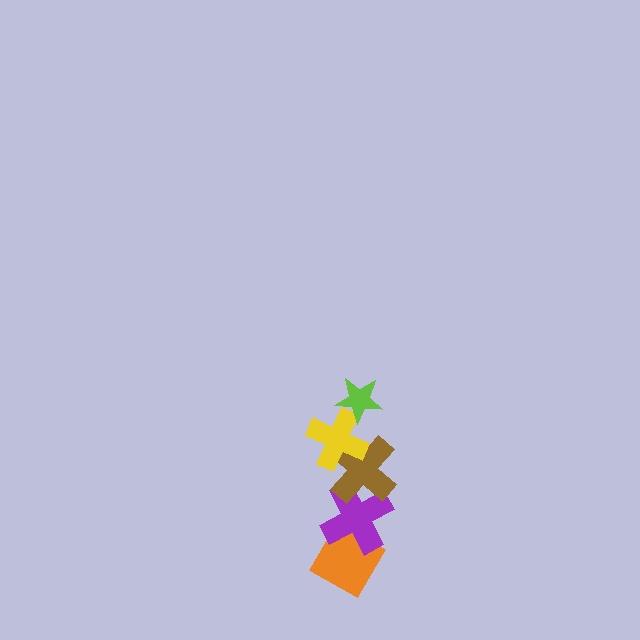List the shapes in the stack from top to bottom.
From top to bottom: the lime star, the yellow cross, the brown cross, the purple cross, the orange diamond.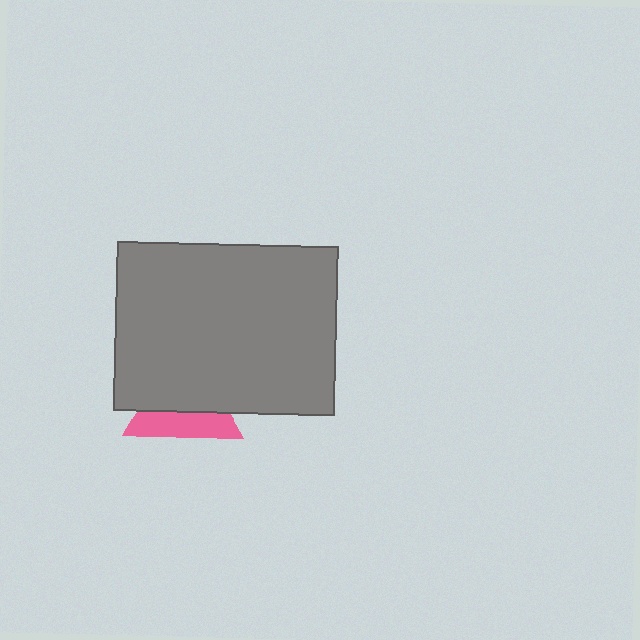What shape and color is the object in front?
The object in front is a gray rectangle.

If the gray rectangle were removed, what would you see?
You would see the complete pink triangle.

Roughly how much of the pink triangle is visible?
A small part of it is visible (roughly 43%).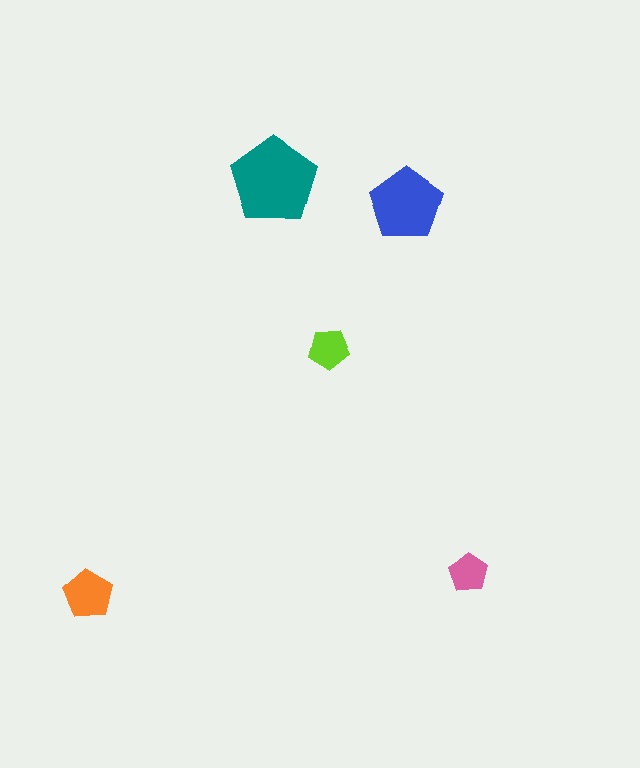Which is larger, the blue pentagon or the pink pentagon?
The blue one.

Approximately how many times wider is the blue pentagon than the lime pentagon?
About 2 times wider.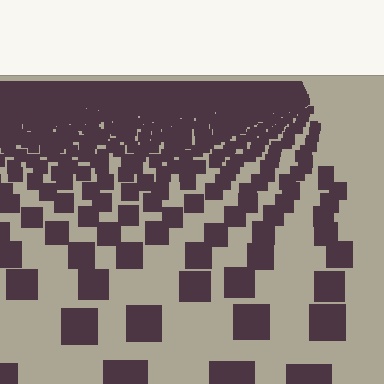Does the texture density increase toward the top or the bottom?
Density increases toward the top.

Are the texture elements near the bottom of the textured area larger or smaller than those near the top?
Larger. Near the bottom, elements are closer to the viewer and appear at a bigger on-screen size.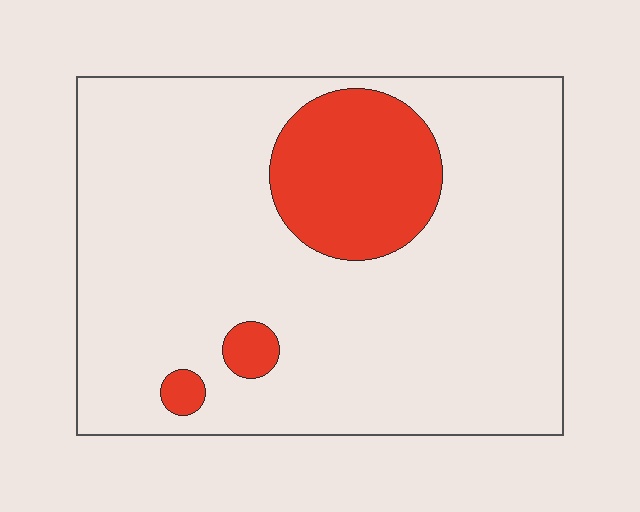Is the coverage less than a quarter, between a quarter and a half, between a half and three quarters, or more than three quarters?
Less than a quarter.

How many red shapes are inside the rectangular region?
3.